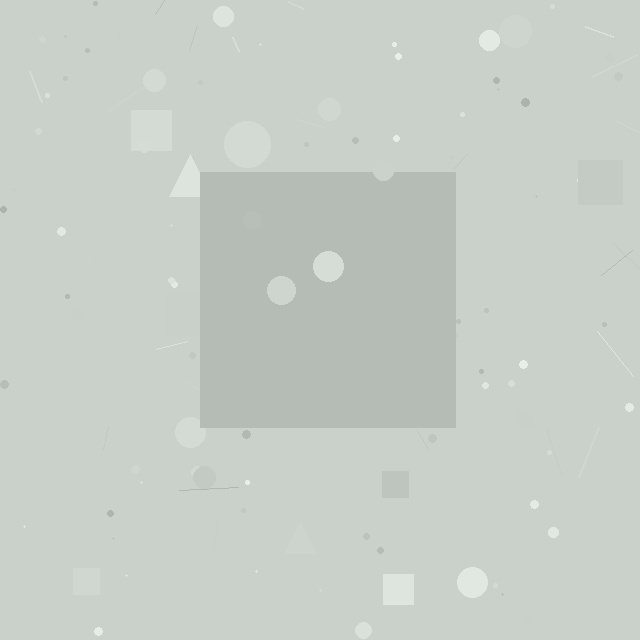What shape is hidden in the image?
A square is hidden in the image.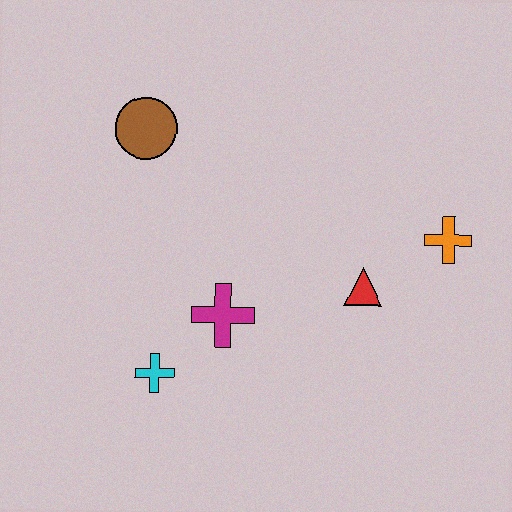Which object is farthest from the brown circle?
The orange cross is farthest from the brown circle.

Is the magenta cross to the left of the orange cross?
Yes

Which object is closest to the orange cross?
The red triangle is closest to the orange cross.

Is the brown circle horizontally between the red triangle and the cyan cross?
No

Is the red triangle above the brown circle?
No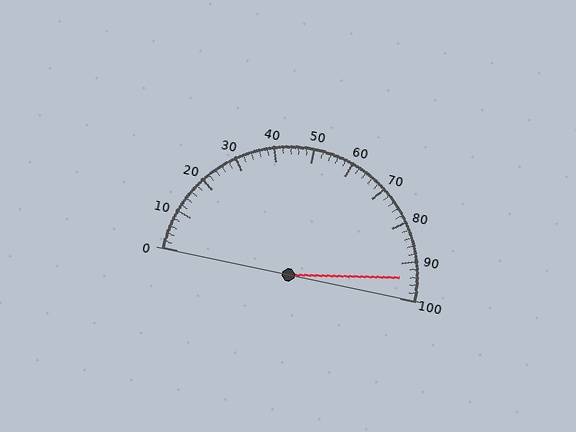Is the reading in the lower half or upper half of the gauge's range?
The reading is in the upper half of the range (0 to 100).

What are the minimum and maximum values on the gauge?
The gauge ranges from 0 to 100.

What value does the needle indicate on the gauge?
The needle indicates approximately 94.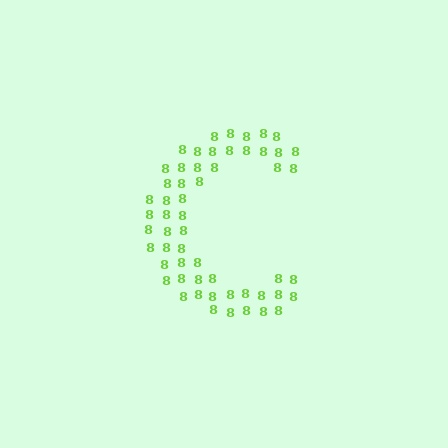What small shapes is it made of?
It is made of small digit 8's.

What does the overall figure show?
The overall figure shows the letter C.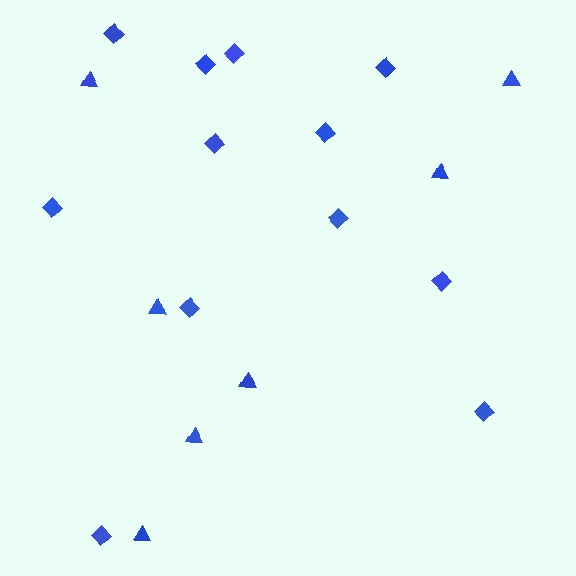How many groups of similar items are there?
There are 2 groups: one group of diamonds (12) and one group of triangles (7).